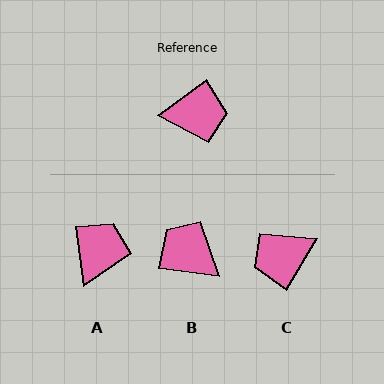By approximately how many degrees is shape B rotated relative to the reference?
Approximately 137 degrees counter-clockwise.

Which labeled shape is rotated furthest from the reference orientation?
C, about 156 degrees away.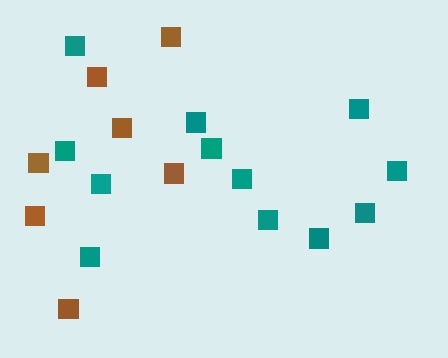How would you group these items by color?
There are 2 groups: one group of brown squares (7) and one group of teal squares (12).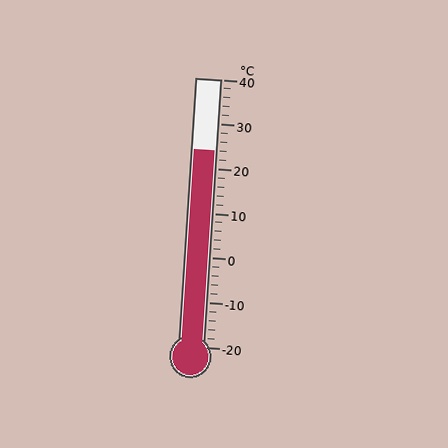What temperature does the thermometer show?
The thermometer shows approximately 24°C.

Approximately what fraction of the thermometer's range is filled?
The thermometer is filled to approximately 75% of its range.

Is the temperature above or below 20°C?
The temperature is above 20°C.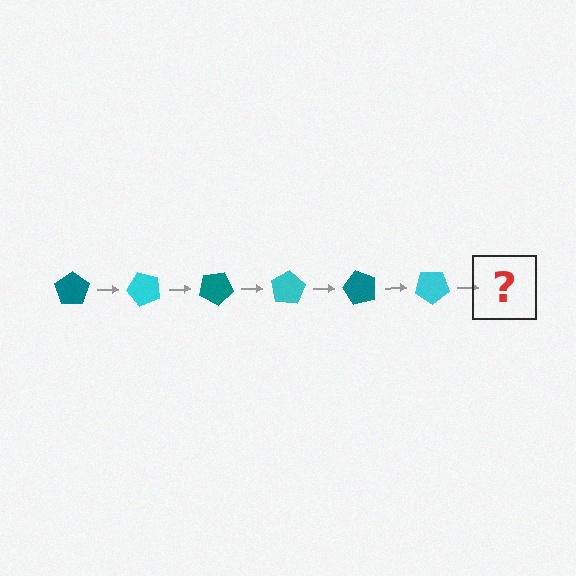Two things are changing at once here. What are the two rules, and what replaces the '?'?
The two rules are that it rotates 50 degrees each step and the color cycles through teal and cyan. The '?' should be a teal pentagon, rotated 300 degrees from the start.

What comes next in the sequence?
The next element should be a teal pentagon, rotated 300 degrees from the start.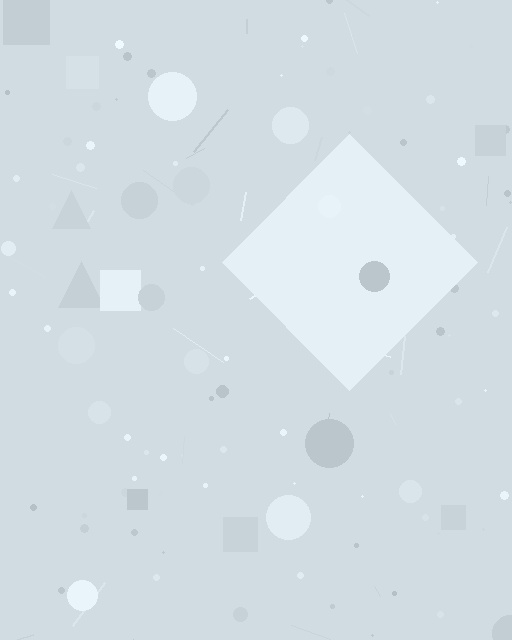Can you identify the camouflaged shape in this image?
The camouflaged shape is a diamond.